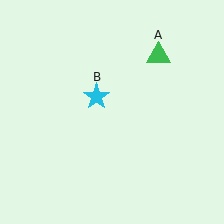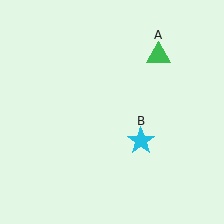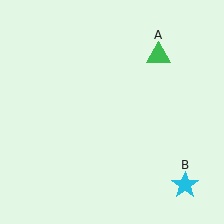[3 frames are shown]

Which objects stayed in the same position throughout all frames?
Green triangle (object A) remained stationary.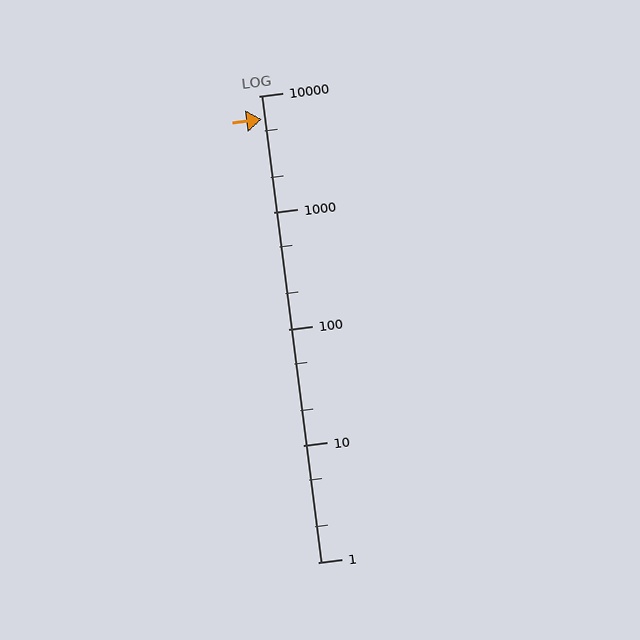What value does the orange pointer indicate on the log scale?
The pointer indicates approximately 6300.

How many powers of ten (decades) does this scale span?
The scale spans 4 decades, from 1 to 10000.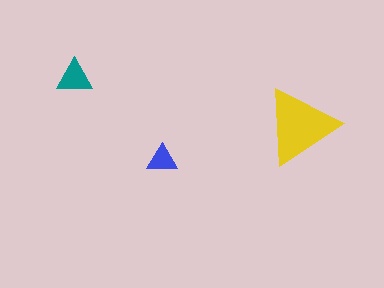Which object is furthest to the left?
The teal triangle is leftmost.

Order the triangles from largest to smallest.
the yellow one, the teal one, the blue one.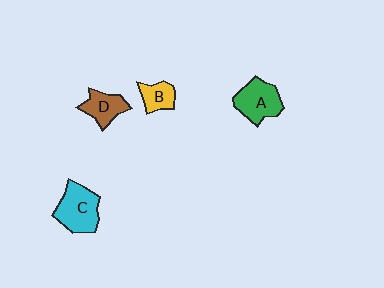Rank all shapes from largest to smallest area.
From largest to smallest: C (cyan), A (green), D (brown), B (yellow).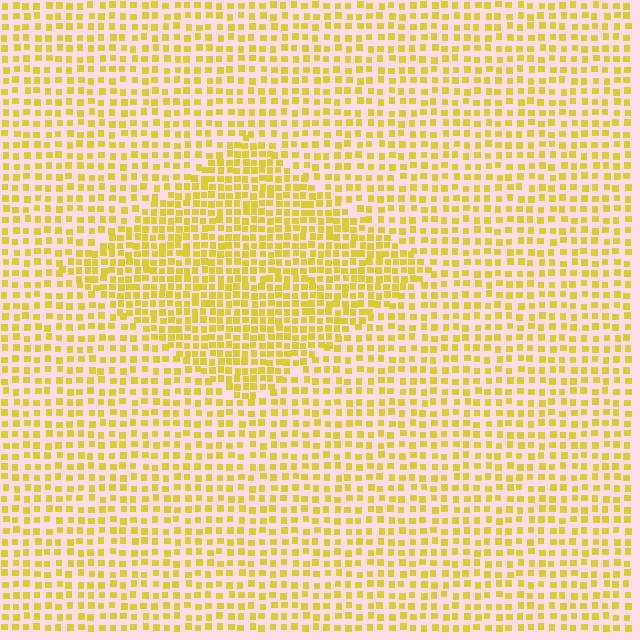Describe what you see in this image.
The image contains small yellow elements arranged at two different densities. A diamond-shaped region is visible where the elements are more densely packed than the surrounding area.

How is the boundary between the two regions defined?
The boundary is defined by a change in element density (approximately 1.7x ratio). All elements are the same color, size, and shape.